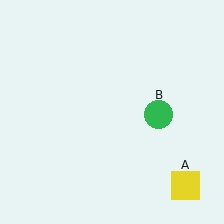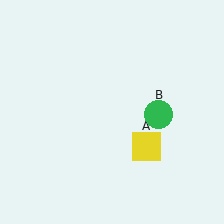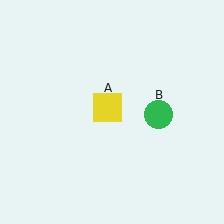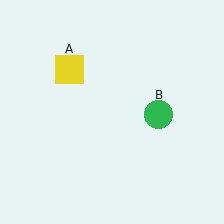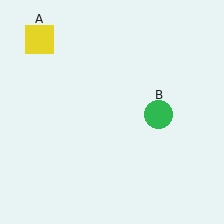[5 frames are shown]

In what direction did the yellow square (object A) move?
The yellow square (object A) moved up and to the left.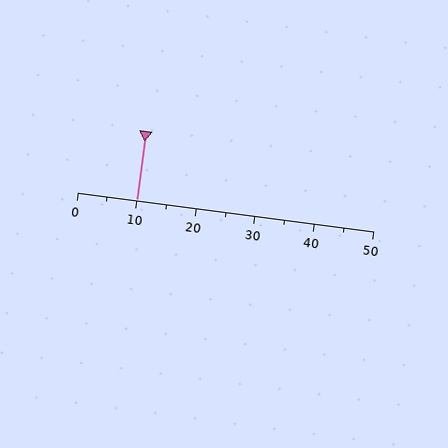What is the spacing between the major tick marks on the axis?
The major ticks are spaced 10 apart.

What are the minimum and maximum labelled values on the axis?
The axis runs from 0 to 50.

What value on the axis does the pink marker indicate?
The marker indicates approximately 10.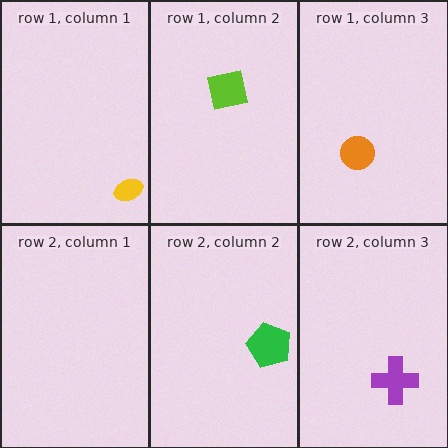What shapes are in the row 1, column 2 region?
The lime square.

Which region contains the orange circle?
The row 1, column 3 region.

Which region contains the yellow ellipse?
The row 1, column 1 region.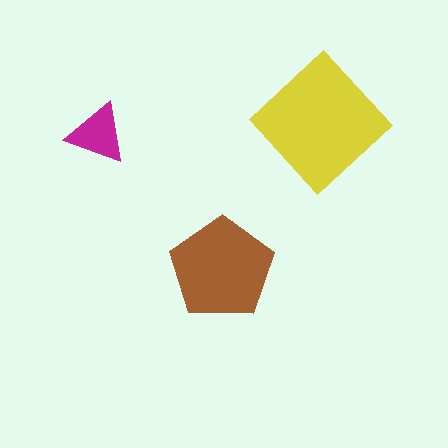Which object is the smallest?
The magenta triangle.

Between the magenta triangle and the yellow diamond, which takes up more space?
The yellow diamond.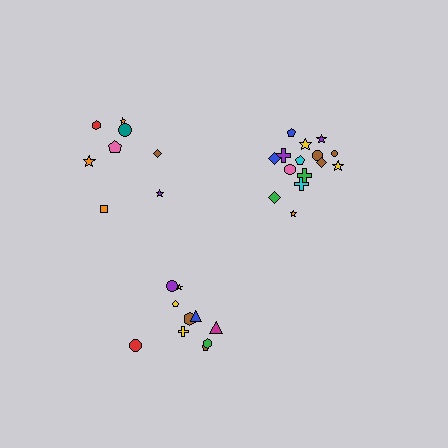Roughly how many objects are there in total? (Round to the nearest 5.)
Roughly 35 objects in total.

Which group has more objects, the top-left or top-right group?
The top-right group.